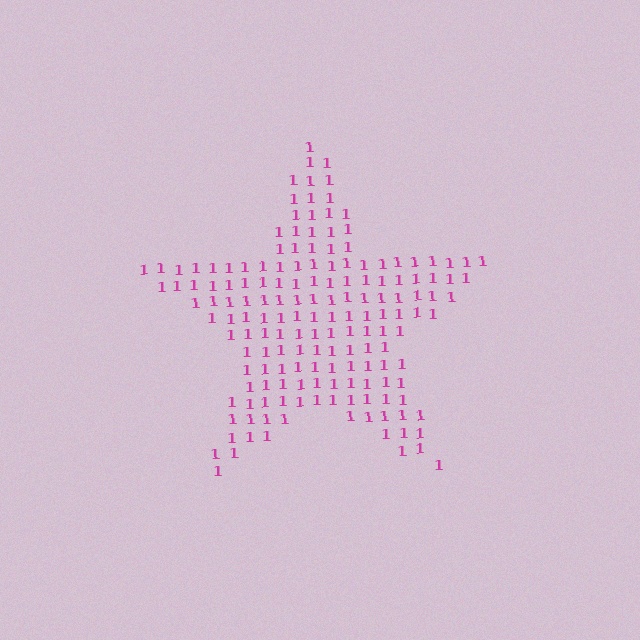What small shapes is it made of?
It is made of small digit 1's.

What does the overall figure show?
The overall figure shows a star.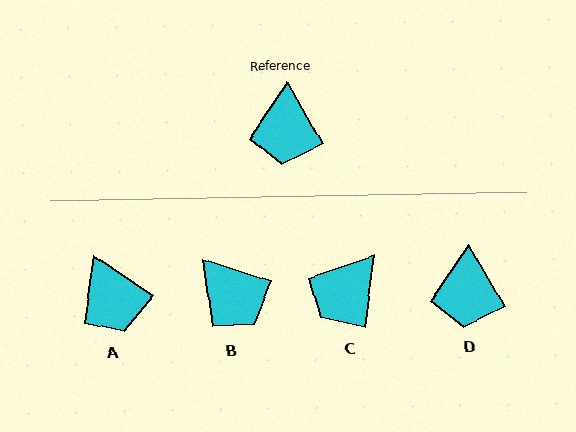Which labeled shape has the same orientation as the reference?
D.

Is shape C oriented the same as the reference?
No, it is off by about 37 degrees.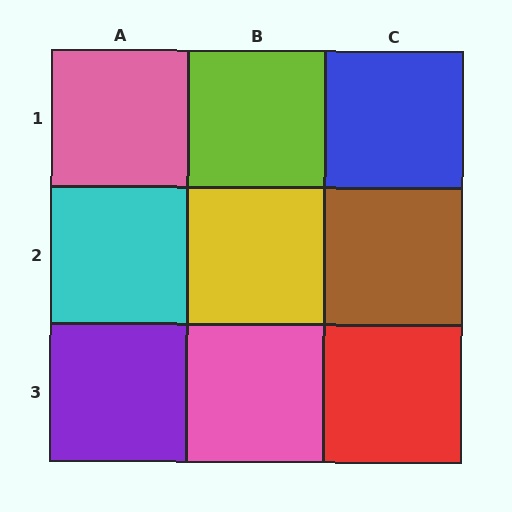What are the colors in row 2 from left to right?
Cyan, yellow, brown.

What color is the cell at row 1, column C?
Blue.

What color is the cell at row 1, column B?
Lime.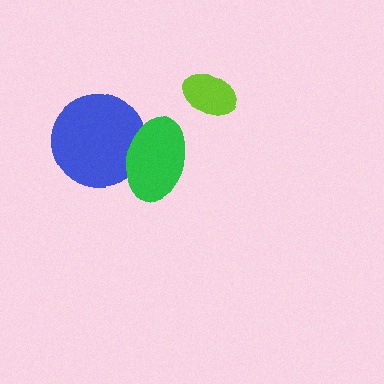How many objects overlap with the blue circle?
1 object overlaps with the blue circle.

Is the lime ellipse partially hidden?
No, no other shape covers it.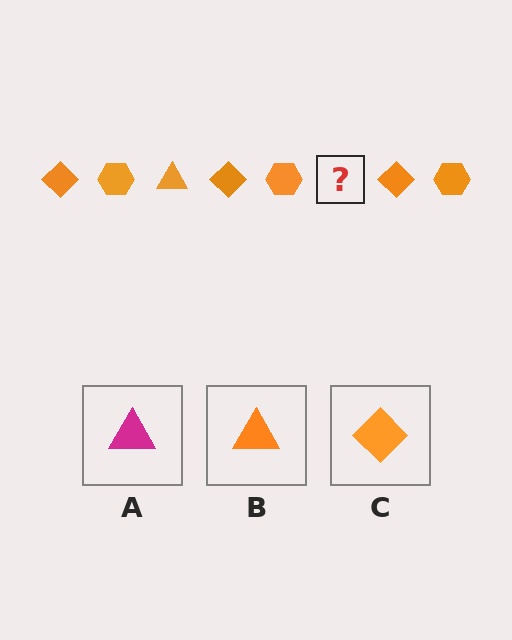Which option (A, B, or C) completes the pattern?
B.